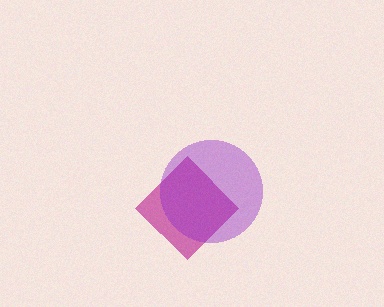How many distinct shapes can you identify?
There are 2 distinct shapes: a magenta diamond, a purple circle.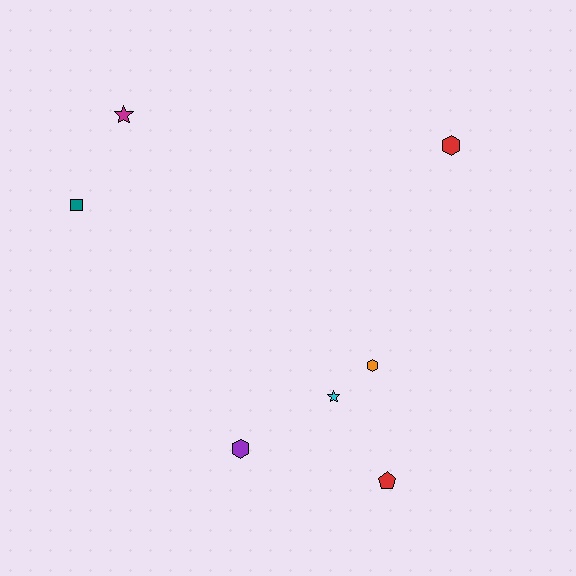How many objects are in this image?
There are 7 objects.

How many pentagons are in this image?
There is 1 pentagon.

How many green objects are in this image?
There are no green objects.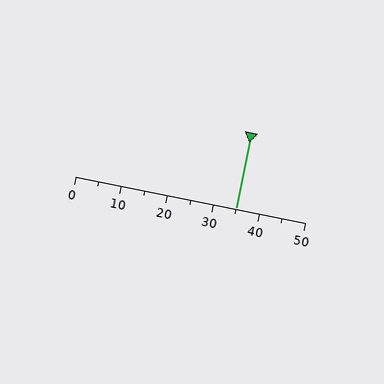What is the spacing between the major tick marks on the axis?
The major ticks are spaced 10 apart.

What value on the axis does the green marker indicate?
The marker indicates approximately 35.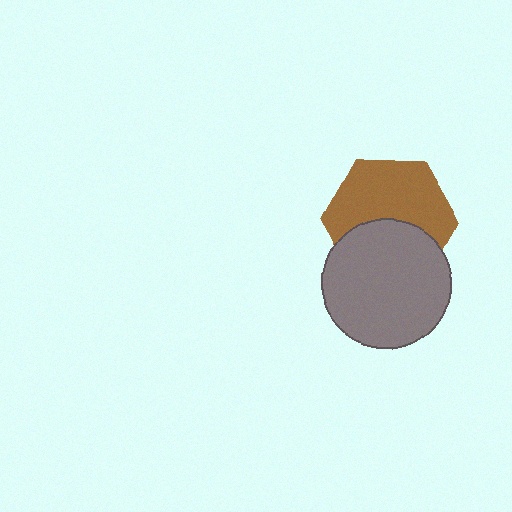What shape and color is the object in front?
The object in front is a gray circle.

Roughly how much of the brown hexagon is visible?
About half of it is visible (roughly 58%).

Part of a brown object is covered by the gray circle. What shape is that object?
It is a hexagon.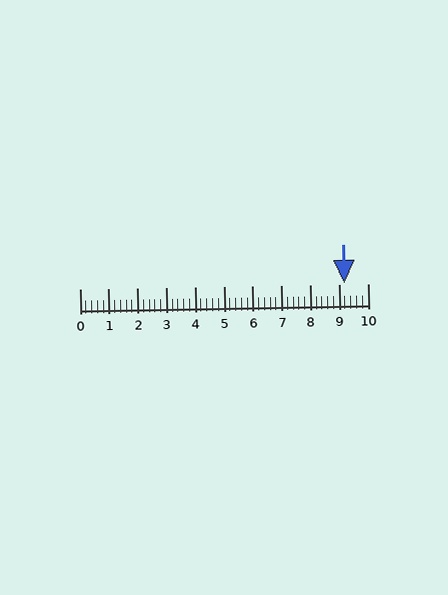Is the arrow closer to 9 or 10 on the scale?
The arrow is closer to 9.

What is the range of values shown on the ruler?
The ruler shows values from 0 to 10.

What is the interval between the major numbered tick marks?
The major tick marks are spaced 1 units apart.